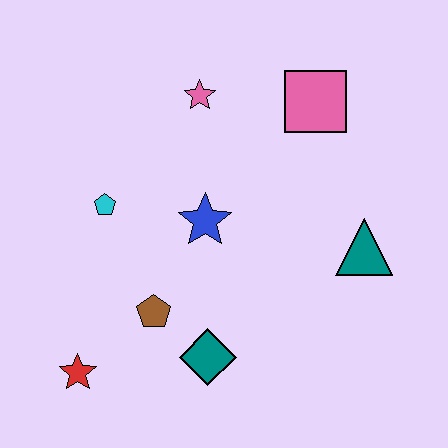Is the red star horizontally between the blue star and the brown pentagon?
No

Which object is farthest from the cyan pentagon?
The teal triangle is farthest from the cyan pentagon.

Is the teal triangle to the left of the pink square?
No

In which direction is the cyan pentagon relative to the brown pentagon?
The cyan pentagon is above the brown pentagon.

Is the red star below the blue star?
Yes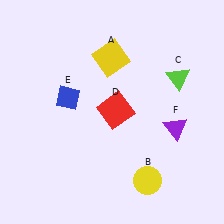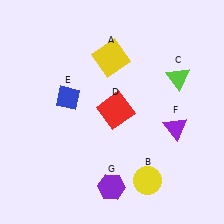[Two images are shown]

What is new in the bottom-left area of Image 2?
A purple hexagon (G) was added in the bottom-left area of Image 2.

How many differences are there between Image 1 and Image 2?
There is 1 difference between the two images.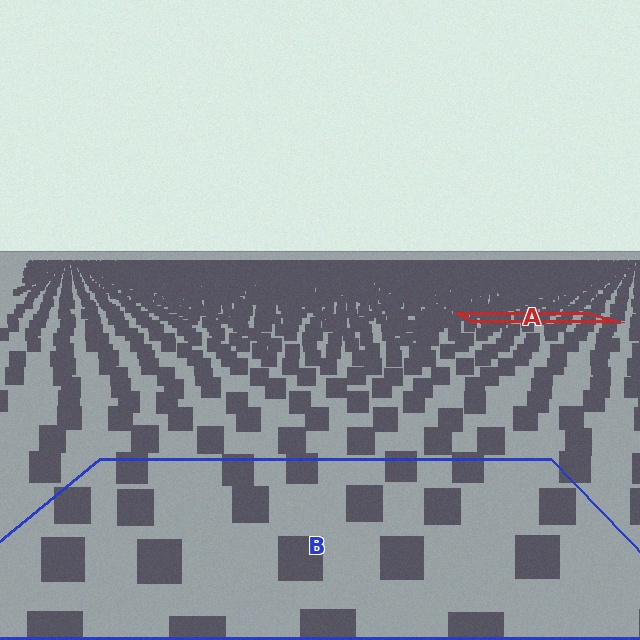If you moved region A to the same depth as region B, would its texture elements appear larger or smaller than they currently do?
They would appear larger. At a closer depth, the same texture elements are projected at a bigger on-screen size.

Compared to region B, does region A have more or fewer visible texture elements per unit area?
Region A has more texture elements per unit area — they are packed more densely because it is farther away.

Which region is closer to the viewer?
Region B is closer. The texture elements there are larger and more spread out.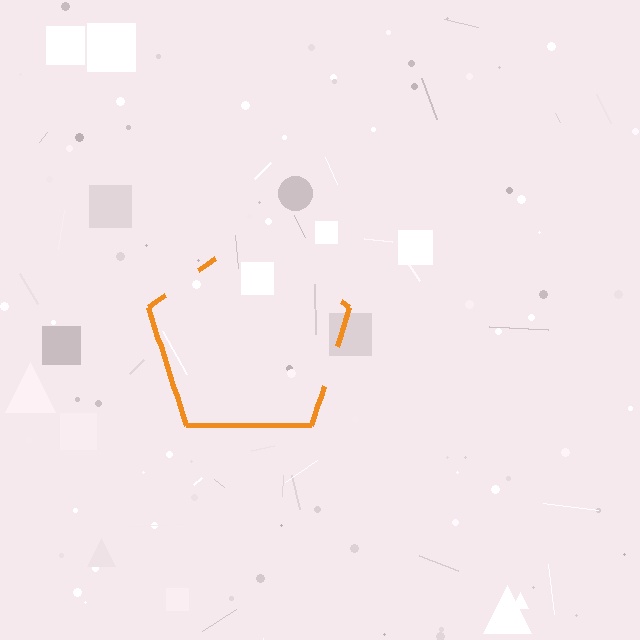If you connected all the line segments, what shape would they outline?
They would outline a pentagon.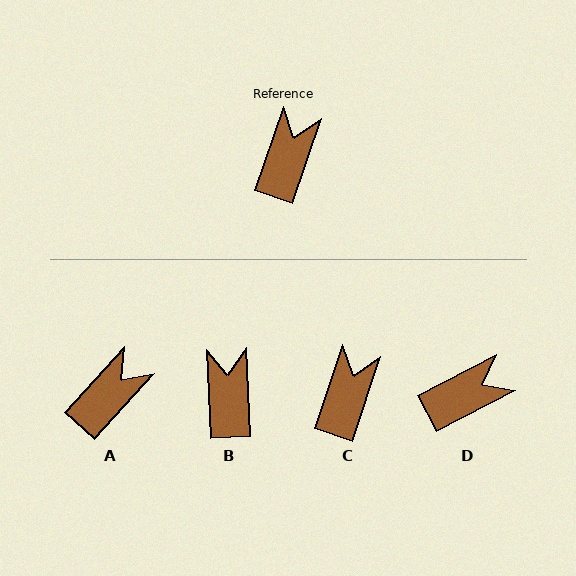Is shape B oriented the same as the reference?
No, it is off by about 21 degrees.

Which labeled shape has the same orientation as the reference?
C.